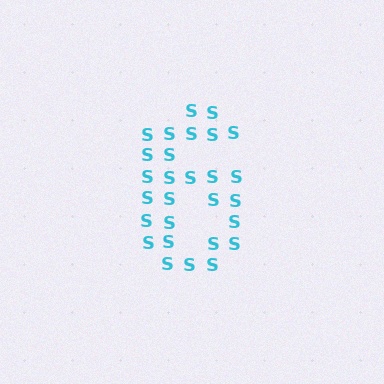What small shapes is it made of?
It is made of small letter S's.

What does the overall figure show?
The overall figure shows the digit 6.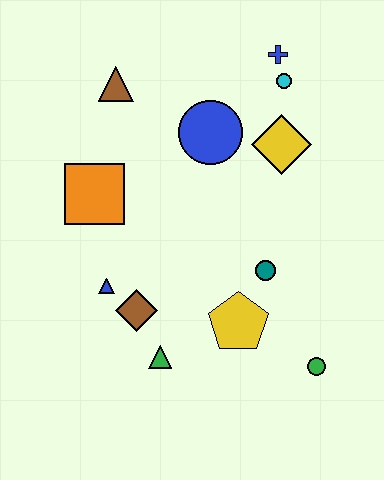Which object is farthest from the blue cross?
The green triangle is farthest from the blue cross.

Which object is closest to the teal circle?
The yellow pentagon is closest to the teal circle.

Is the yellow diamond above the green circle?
Yes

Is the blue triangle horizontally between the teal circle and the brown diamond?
No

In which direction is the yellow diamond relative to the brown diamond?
The yellow diamond is above the brown diamond.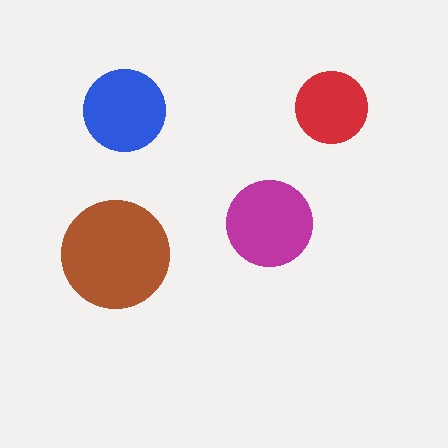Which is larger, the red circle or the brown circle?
The brown one.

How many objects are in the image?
There are 4 objects in the image.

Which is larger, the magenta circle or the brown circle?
The brown one.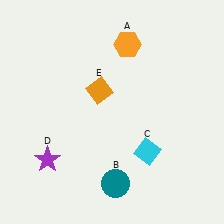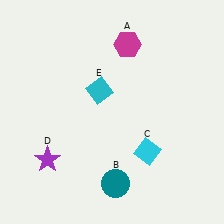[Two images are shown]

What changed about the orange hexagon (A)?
In Image 1, A is orange. In Image 2, it changed to magenta.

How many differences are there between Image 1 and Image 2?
There are 2 differences between the two images.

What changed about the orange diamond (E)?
In Image 1, E is orange. In Image 2, it changed to cyan.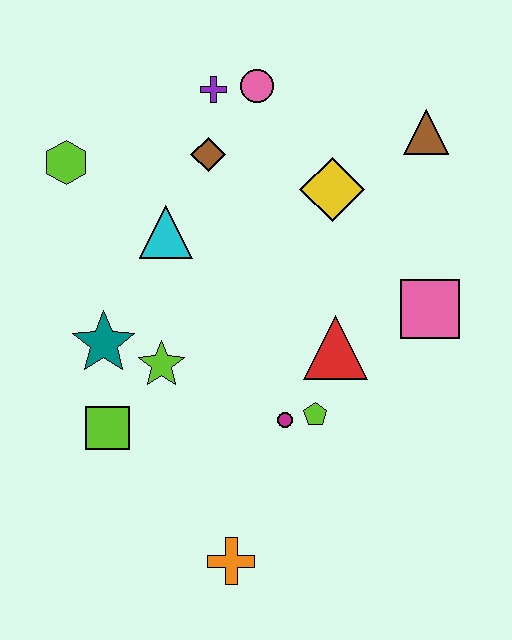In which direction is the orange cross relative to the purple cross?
The orange cross is below the purple cross.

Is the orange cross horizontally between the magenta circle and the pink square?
No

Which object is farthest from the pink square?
The lime hexagon is farthest from the pink square.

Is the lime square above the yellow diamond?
No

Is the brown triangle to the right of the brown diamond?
Yes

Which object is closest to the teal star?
The lime star is closest to the teal star.